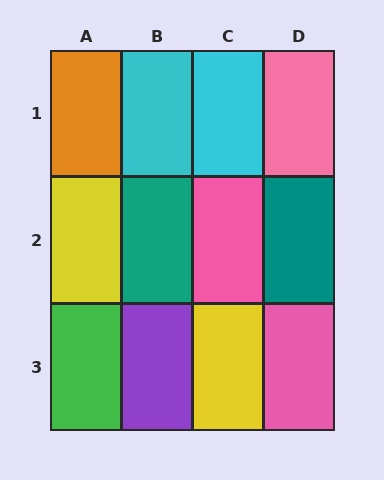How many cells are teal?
2 cells are teal.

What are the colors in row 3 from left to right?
Green, purple, yellow, pink.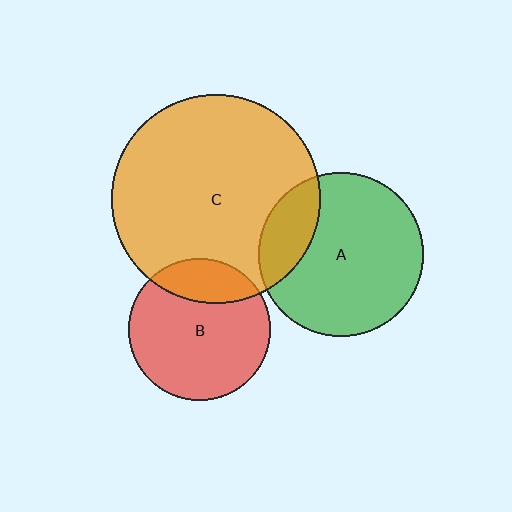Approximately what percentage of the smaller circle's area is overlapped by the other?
Approximately 20%.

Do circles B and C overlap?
Yes.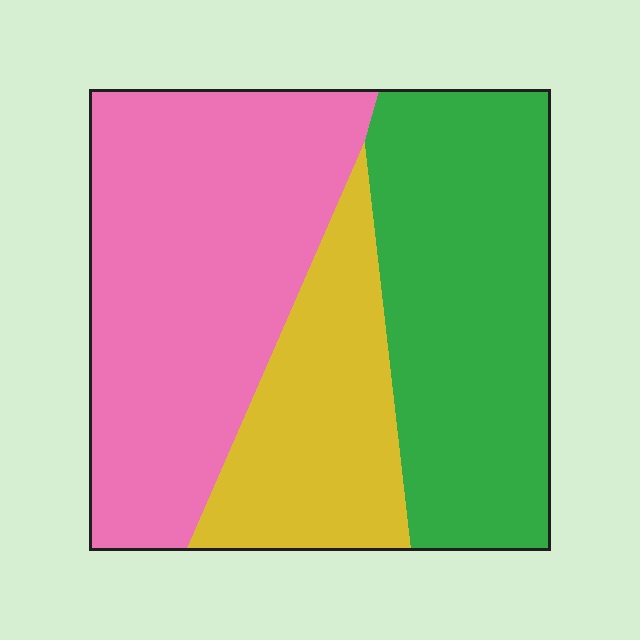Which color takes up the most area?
Pink, at roughly 45%.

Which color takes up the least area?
Yellow, at roughly 20%.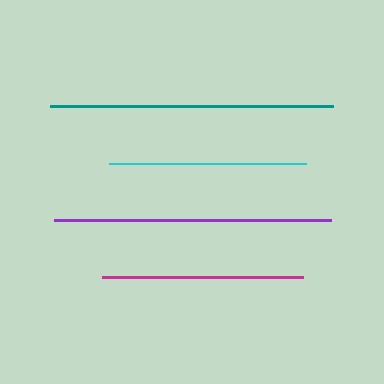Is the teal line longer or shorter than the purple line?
The teal line is longer than the purple line.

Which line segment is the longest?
The teal line is the longest at approximately 283 pixels.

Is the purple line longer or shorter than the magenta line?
The purple line is longer than the magenta line.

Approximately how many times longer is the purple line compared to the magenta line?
The purple line is approximately 1.4 times the length of the magenta line.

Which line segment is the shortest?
The cyan line is the shortest at approximately 196 pixels.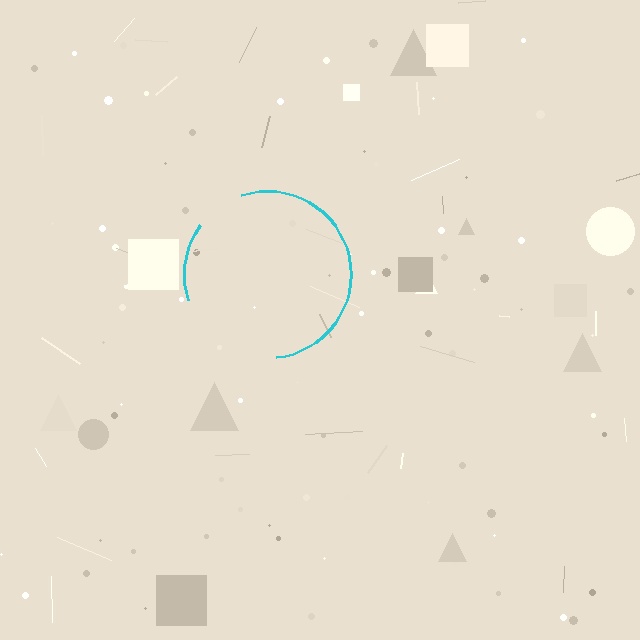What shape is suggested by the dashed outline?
The dashed outline suggests a circle.